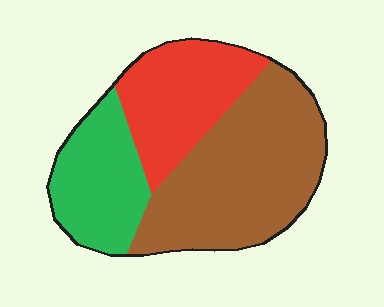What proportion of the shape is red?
Red takes up between a sixth and a third of the shape.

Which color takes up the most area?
Brown, at roughly 50%.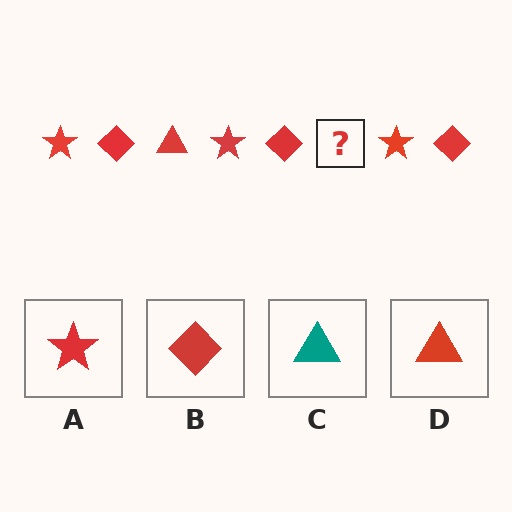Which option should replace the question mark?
Option D.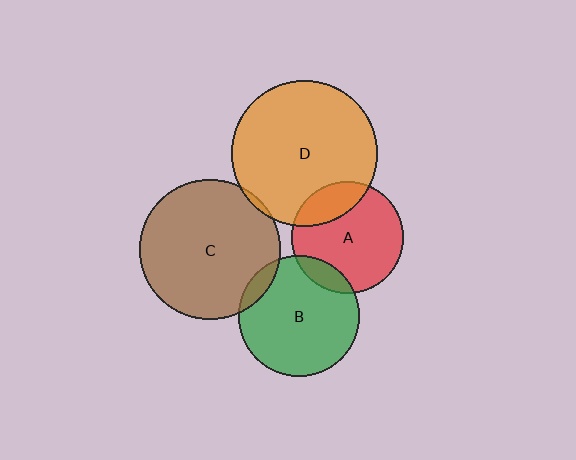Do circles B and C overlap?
Yes.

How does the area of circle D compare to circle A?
Approximately 1.7 times.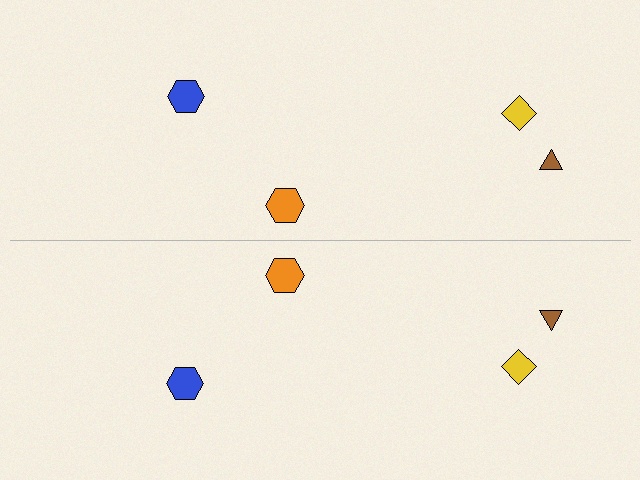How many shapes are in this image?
There are 8 shapes in this image.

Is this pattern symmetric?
Yes, this pattern has bilateral (reflection) symmetry.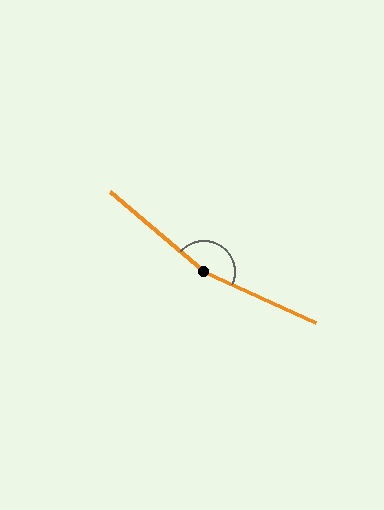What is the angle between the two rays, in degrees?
Approximately 164 degrees.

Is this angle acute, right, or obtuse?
It is obtuse.